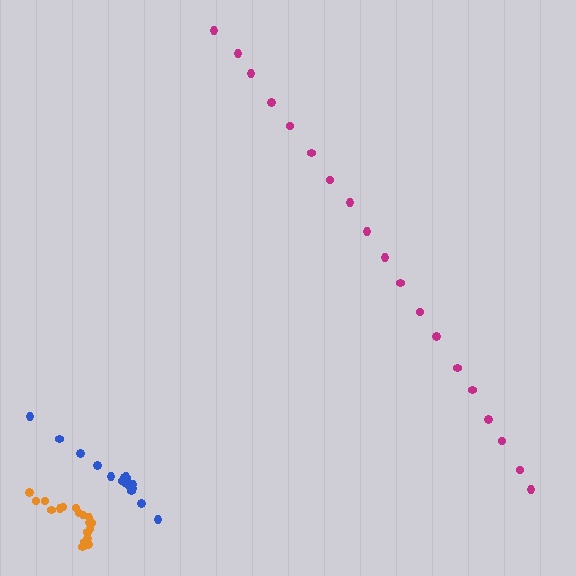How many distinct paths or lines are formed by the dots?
There are 3 distinct paths.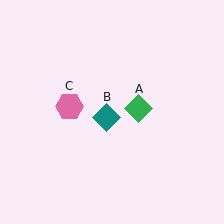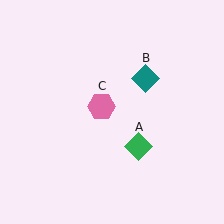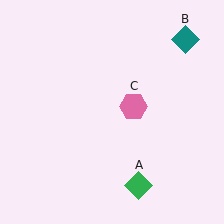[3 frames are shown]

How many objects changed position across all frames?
3 objects changed position: green diamond (object A), teal diamond (object B), pink hexagon (object C).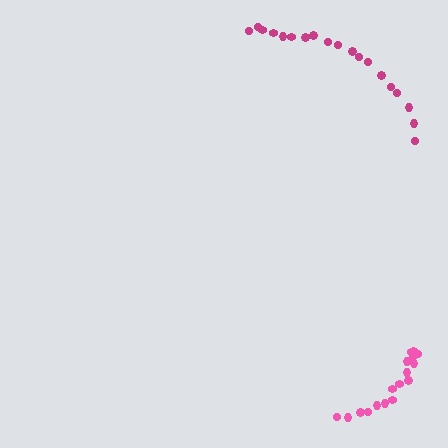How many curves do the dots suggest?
There are 2 distinct paths.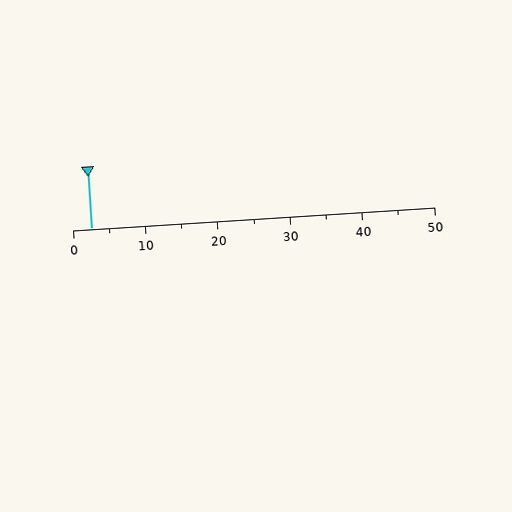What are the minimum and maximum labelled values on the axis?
The axis runs from 0 to 50.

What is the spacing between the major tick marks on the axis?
The major ticks are spaced 10 apart.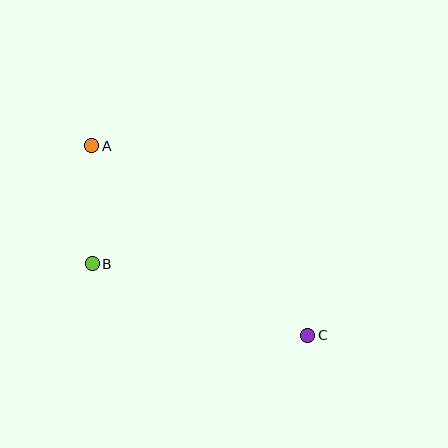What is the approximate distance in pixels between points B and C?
The distance between B and C is approximately 227 pixels.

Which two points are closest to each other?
Points A and B are closest to each other.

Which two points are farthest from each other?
Points A and C are farthest from each other.